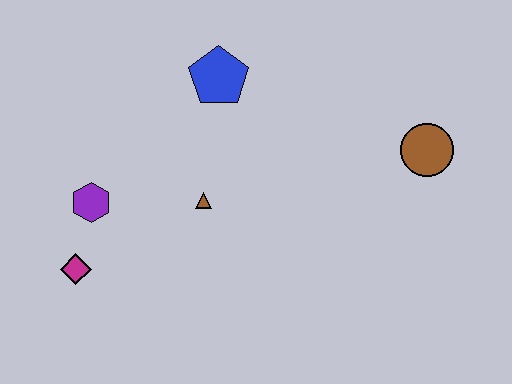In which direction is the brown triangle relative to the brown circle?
The brown triangle is to the left of the brown circle.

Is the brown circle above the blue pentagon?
No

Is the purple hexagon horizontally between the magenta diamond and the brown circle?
Yes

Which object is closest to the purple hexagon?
The magenta diamond is closest to the purple hexagon.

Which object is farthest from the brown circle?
The magenta diamond is farthest from the brown circle.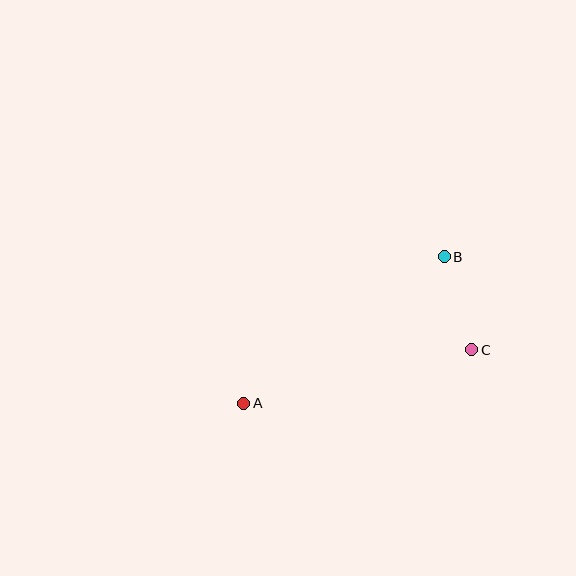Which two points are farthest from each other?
Points A and B are farthest from each other.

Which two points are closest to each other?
Points B and C are closest to each other.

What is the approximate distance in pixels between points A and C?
The distance between A and C is approximately 234 pixels.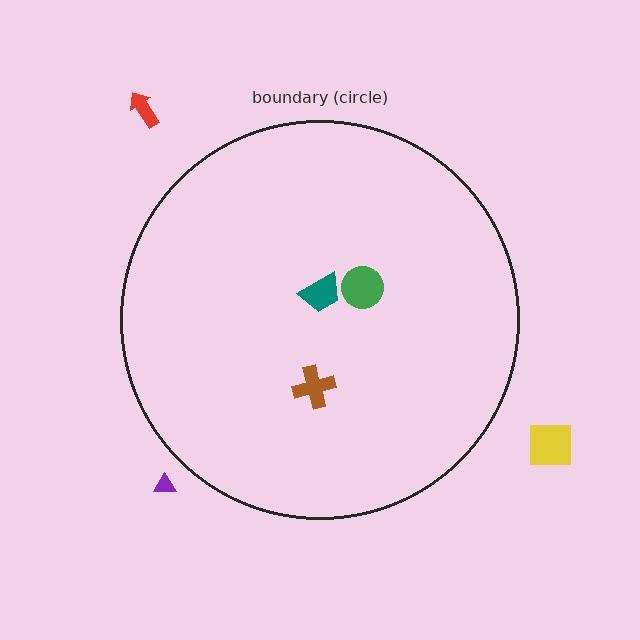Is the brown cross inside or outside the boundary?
Inside.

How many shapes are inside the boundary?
3 inside, 3 outside.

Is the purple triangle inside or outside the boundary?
Outside.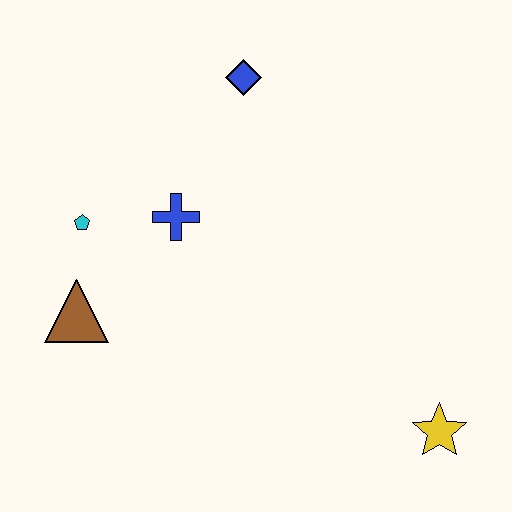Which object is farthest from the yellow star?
The cyan pentagon is farthest from the yellow star.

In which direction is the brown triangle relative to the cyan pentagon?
The brown triangle is below the cyan pentagon.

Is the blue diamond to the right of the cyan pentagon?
Yes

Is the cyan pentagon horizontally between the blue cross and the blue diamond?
No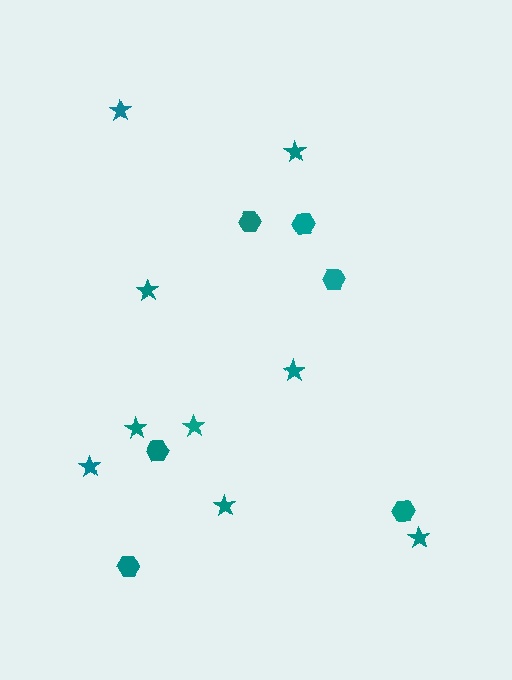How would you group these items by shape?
There are 2 groups: one group of hexagons (6) and one group of stars (9).